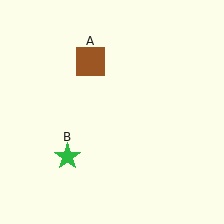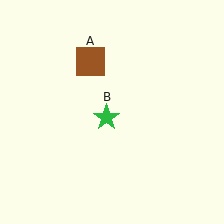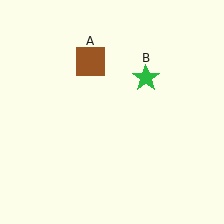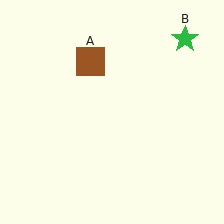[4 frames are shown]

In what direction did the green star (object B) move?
The green star (object B) moved up and to the right.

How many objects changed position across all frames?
1 object changed position: green star (object B).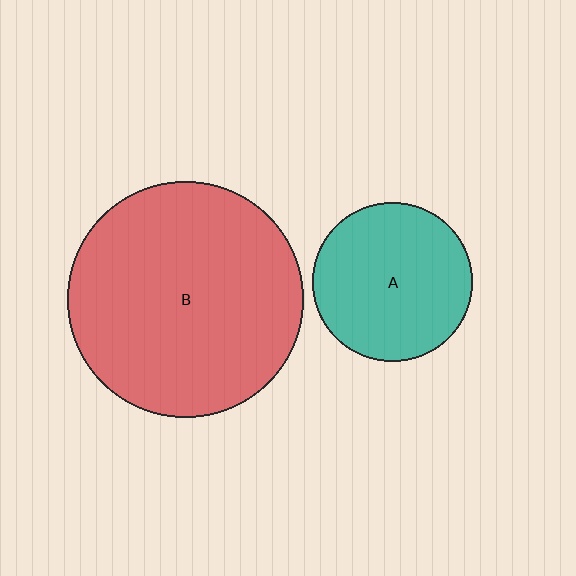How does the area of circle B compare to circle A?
Approximately 2.2 times.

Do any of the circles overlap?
No, none of the circles overlap.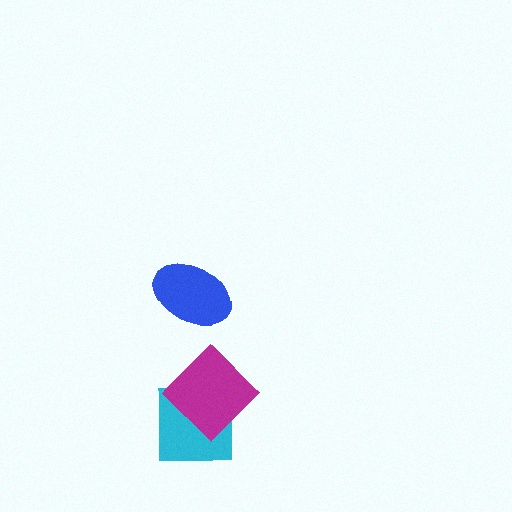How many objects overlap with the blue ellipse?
0 objects overlap with the blue ellipse.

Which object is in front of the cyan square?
The magenta diamond is in front of the cyan square.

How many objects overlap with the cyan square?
1 object overlaps with the cyan square.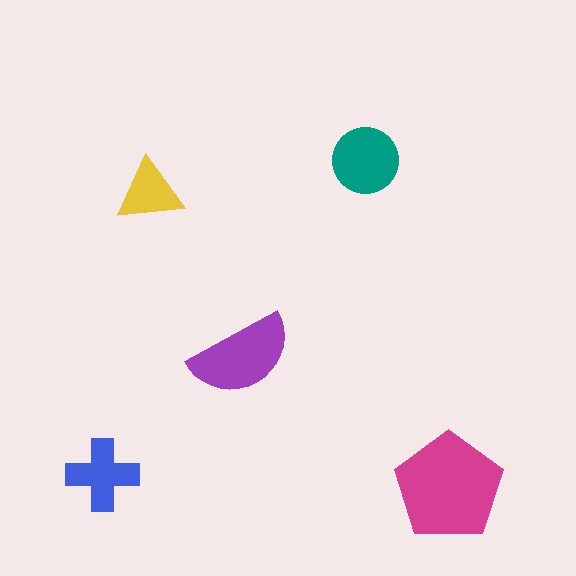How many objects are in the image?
There are 5 objects in the image.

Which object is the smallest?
The yellow triangle.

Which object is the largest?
The magenta pentagon.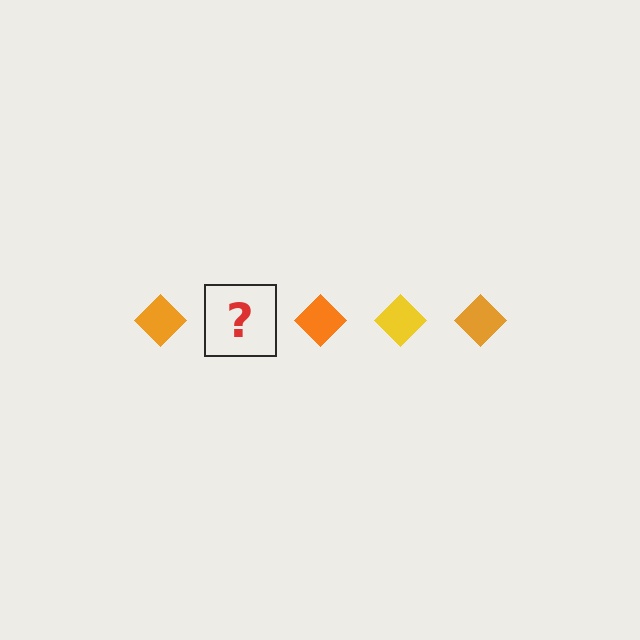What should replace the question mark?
The question mark should be replaced with a yellow diamond.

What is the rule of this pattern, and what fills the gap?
The rule is that the pattern cycles through orange, yellow diamonds. The gap should be filled with a yellow diamond.